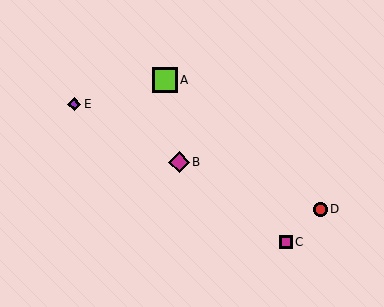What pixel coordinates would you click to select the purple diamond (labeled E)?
Click at (74, 104) to select the purple diamond E.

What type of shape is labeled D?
Shape D is a red circle.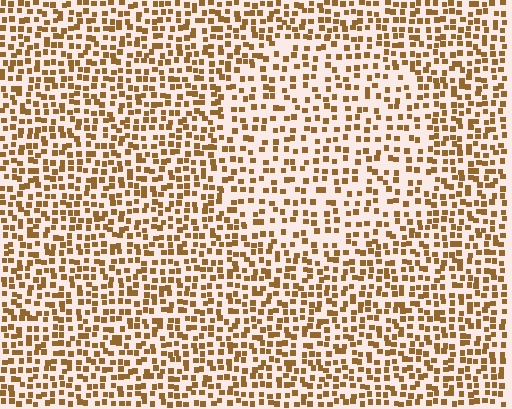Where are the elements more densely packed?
The elements are more densely packed outside the circle boundary.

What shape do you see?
I see a circle.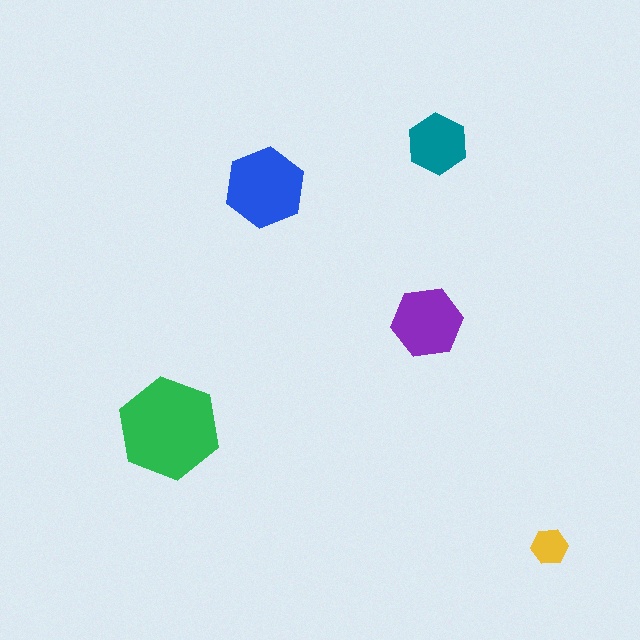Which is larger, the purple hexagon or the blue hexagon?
The blue one.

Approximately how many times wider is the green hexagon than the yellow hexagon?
About 3 times wider.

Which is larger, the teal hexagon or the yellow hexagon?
The teal one.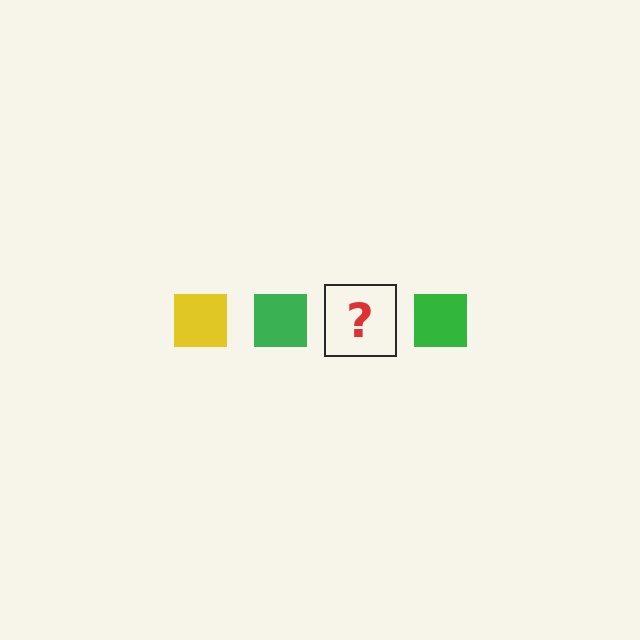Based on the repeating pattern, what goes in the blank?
The blank should be a yellow square.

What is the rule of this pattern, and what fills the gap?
The rule is that the pattern cycles through yellow, green squares. The gap should be filled with a yellow square.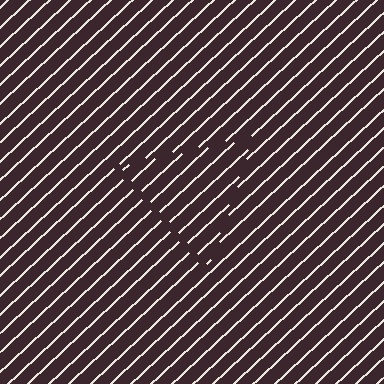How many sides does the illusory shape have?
3 sides — the line-ends trace a triangle.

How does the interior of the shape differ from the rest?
The interior of the shape contains the same grating, shifted by half a period — the contour is defined by the phase discontinuity where line-ends from the inner and outer gratings abut.